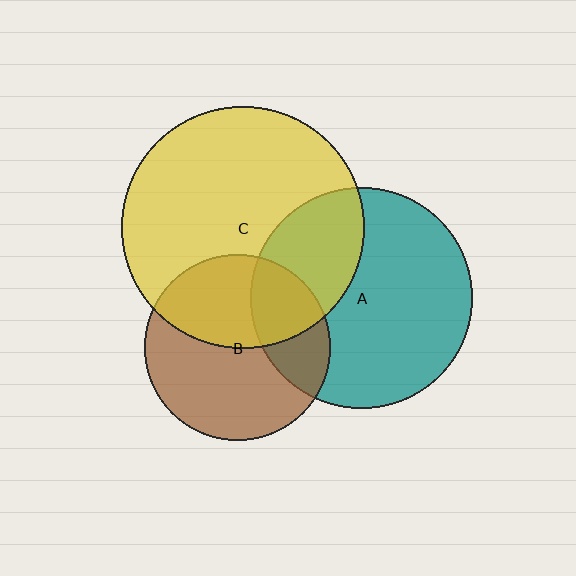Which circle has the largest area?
Circle C (yellow).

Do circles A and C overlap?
Yes.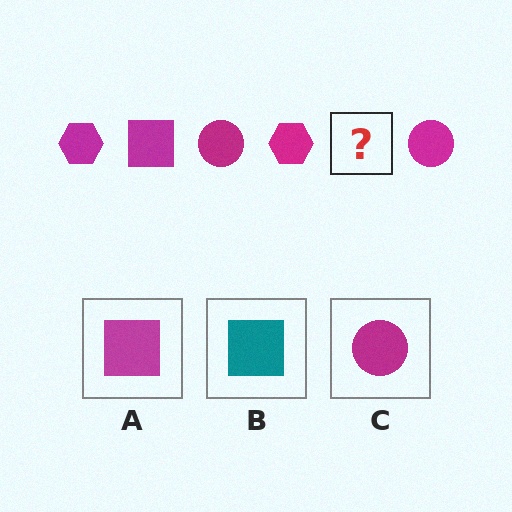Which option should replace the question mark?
Option A.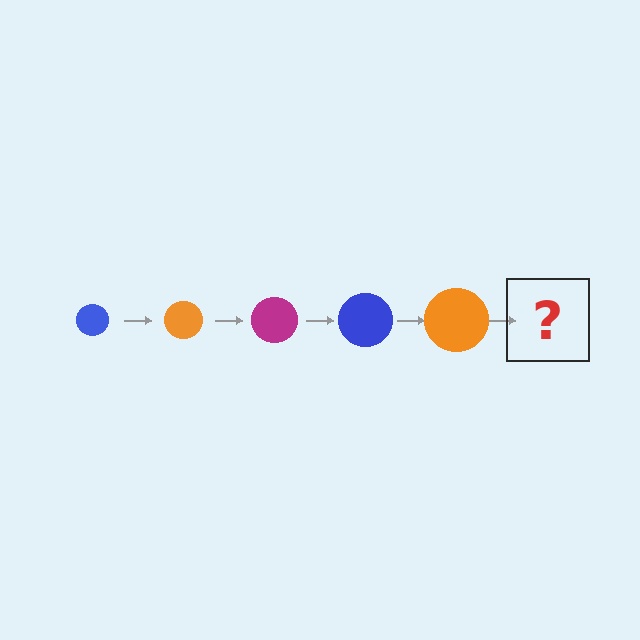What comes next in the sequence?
The next element should be a magenta circle, larger than the previous one.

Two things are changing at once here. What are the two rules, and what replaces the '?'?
The two rules are that the circle grows larger each step and the color cycles through blue, orange, and magenta. The '?' should be a magenta circle, larger than the previous one.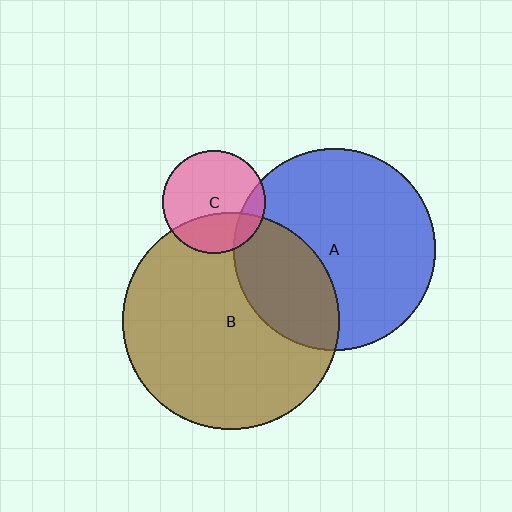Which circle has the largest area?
Circle B (brown).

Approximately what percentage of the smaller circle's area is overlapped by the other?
Approximately 30%.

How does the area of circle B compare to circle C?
Approximately 4.4 times.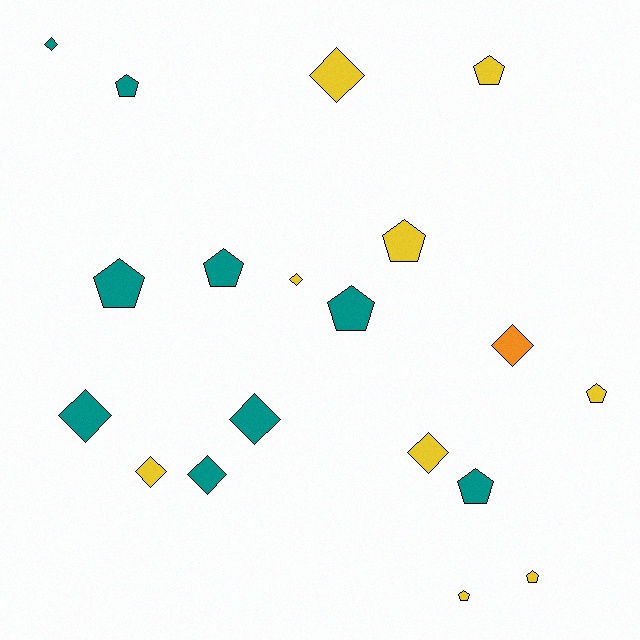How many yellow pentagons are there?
There are 5 yellow pentagons.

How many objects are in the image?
There are 19 objects.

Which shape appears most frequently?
Pentagon, with 10 objects.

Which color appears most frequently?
Teal, with 9 objects.